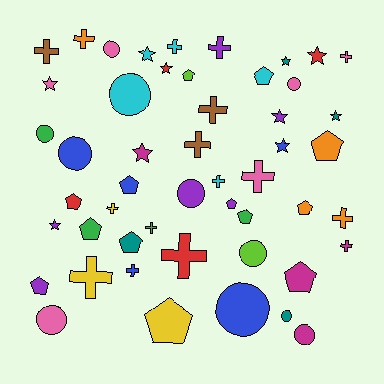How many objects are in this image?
There are 50 objects.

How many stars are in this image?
There are 10 stars.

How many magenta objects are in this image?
There are 4 magenta objects.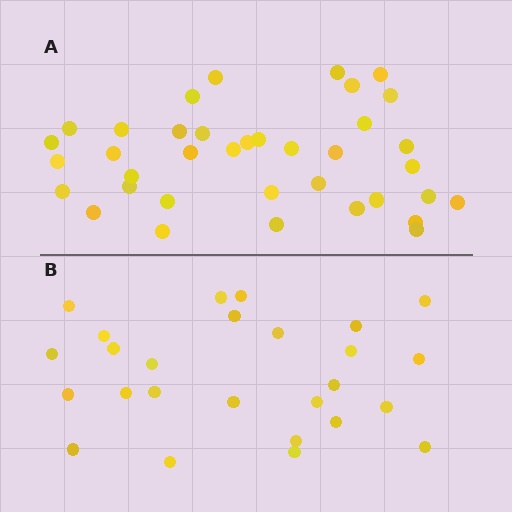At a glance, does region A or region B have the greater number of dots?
Region A (the top region) has more dots.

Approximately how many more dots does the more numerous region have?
Region A has roughly 12 or so more dots than region B.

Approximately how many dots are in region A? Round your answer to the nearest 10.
About 40 dots. (The exact count is 37, which rounds to 40.)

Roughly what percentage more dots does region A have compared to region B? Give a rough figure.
About 40% more.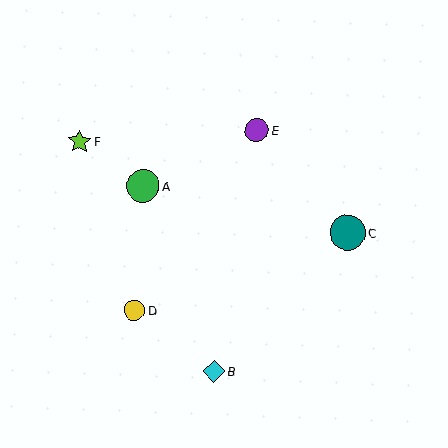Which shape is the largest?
The teal circle (labeled C) is the largest.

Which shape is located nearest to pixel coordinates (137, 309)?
The yellow circle (labeled D) at (134, 310) is nearest to that location.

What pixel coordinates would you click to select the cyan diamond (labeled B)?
Click at (214, 371) to select the cyan diamond B.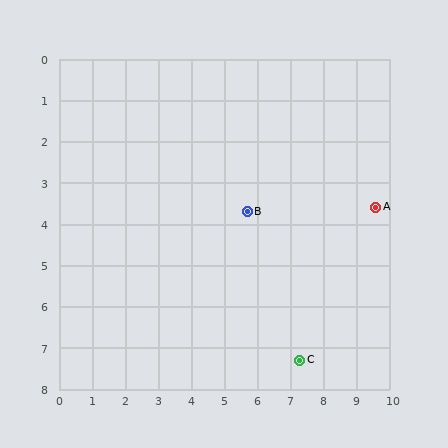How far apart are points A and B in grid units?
Points A and B are about 3.9 grid units apart.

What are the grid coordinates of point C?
Point C is at approximately (7.3, 7.3).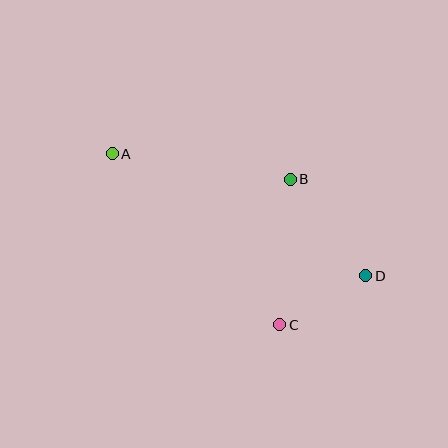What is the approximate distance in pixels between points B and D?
The distance between B and D is approximately 123 pixels.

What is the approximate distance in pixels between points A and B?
The distance between A and B is approximately 180 pixels.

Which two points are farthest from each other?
Points A and D are farthest from each other.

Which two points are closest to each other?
Points C and D are closest to each other.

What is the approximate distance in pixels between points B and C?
The distance between B and C is approximately 146 pixels.